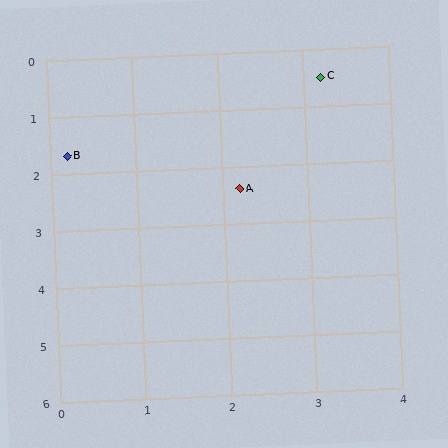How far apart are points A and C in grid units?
Points A and C are about 2.1 grid units apart.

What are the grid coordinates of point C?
Point C is at approximately (3.2, 0.5).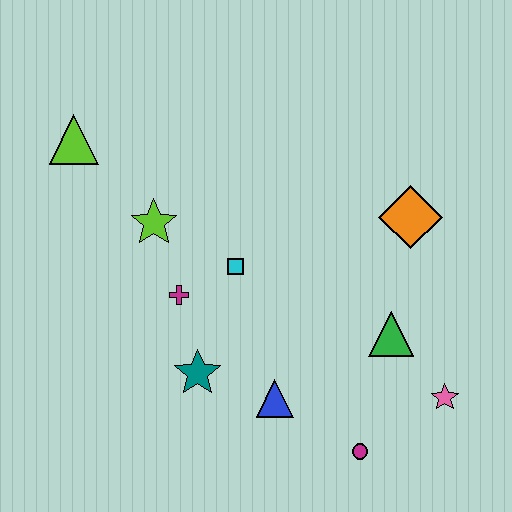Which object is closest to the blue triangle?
The teal star is closest to the blue triangle.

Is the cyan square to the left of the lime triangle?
No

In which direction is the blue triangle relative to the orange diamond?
The blue triangle is below the orange diamond.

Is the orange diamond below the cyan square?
No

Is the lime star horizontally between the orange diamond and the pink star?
No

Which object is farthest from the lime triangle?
The pink star is farthest from the lime triangle.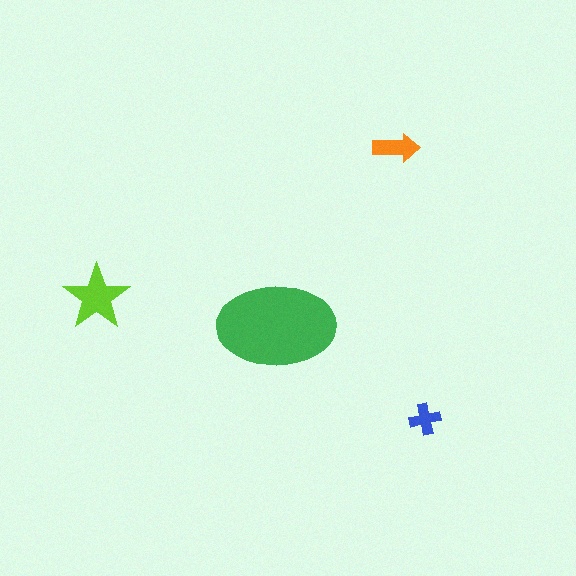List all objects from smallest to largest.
The blue cross, the orange arrow, the lime star, the green ellipse.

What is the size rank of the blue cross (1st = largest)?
4th.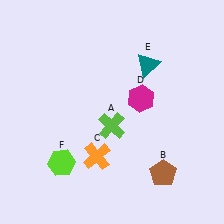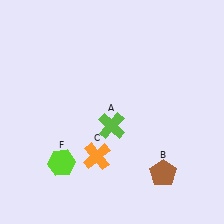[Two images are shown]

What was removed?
The teal triangle (E), the magenta hexagon (D) were removed in Image 2.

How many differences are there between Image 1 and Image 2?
There are 2 differences between the two images.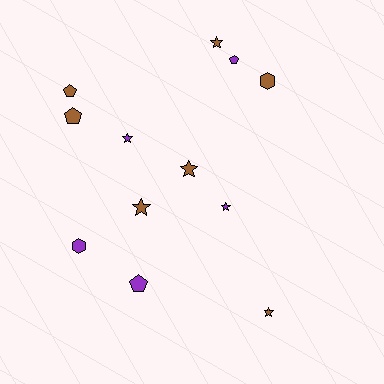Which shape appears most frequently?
Star, with 6 objects.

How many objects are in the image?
There are 12 objects.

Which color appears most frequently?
Brown, with 7 objects.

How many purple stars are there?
There are 2 purple stars.